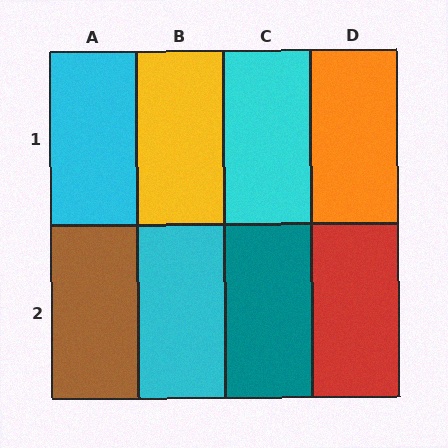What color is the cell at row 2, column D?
Red.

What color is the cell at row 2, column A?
Brown.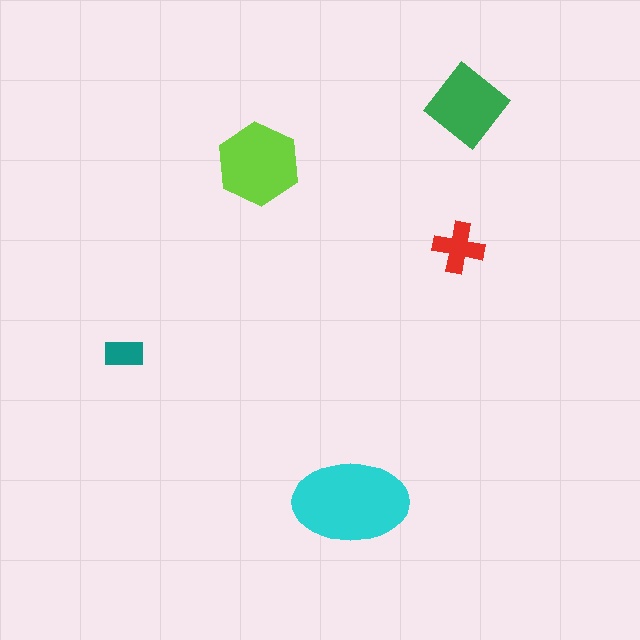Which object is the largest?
The cyan ellipse.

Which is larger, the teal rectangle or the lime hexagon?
The lime hexagon.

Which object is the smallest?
The teal rectangle.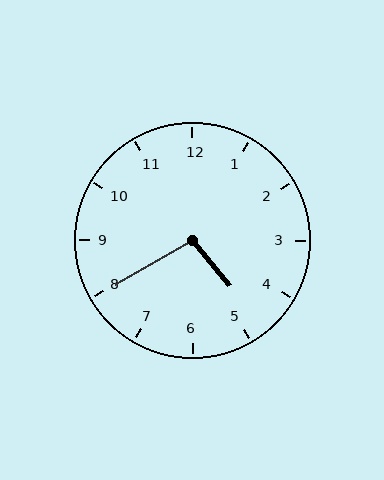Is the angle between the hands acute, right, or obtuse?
It is obtuse.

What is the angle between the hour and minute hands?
Approximately 100 degrees.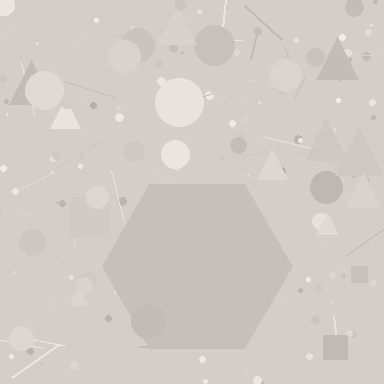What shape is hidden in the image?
A hexagon is hidden in the image.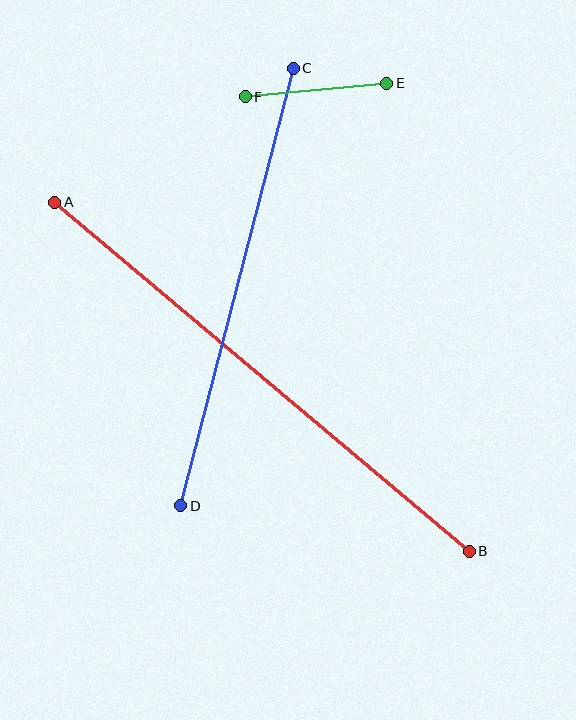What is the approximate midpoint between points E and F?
The midpoint is at approximately (316, 90) pixels.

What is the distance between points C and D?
The distance is approximately 451 pixels.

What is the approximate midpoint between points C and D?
The midpoint is at approximately (237, 287) pixels.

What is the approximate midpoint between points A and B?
The midpoint is at approximately (262, 377) pixels.